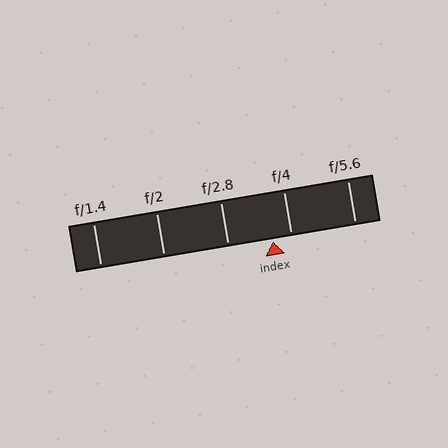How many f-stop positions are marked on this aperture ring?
There are 5 f-stop positions marked.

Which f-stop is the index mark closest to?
The index mark is closest to f/4.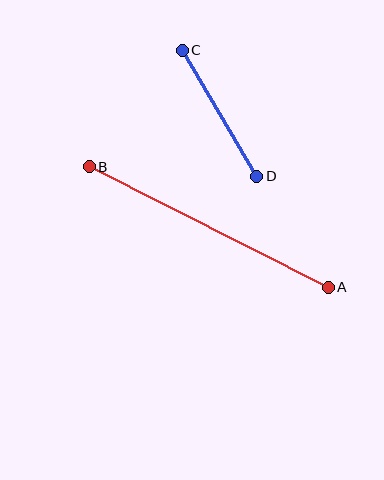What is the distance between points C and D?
The distance is approximately 147 pixels.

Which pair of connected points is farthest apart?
Points A and B are farthest apart.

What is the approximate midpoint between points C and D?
The midpoint is at approximately (220, 113) pixels.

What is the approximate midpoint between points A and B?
The midpoint is at approximately (209, 227) pixels.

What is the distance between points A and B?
The distance is approximately 268 pixels.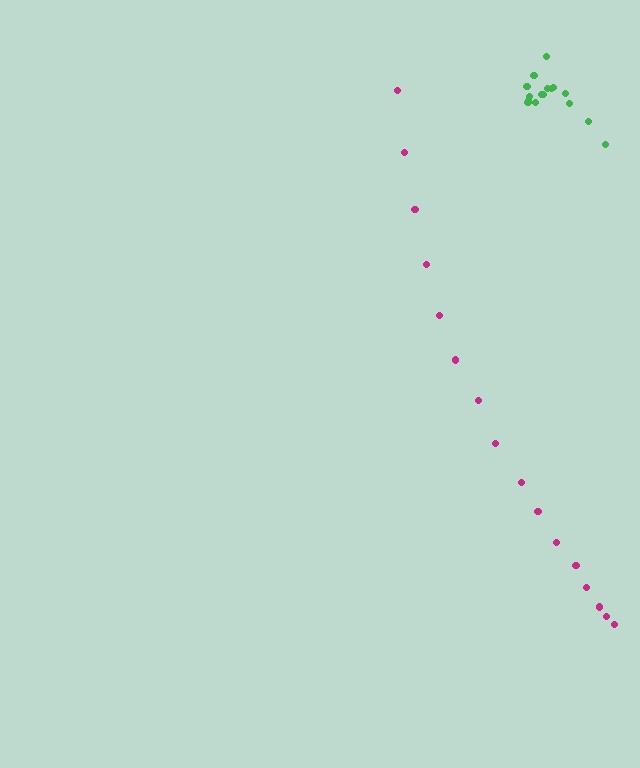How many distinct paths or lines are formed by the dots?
There are 2 distinct paths.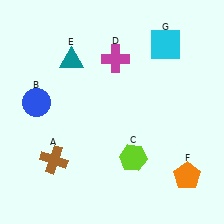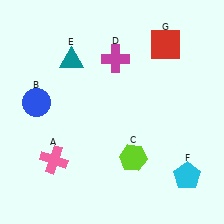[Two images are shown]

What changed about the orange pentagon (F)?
In Image 1, F is orange. In Image 2, it changed to cyan.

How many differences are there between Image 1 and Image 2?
There are 3 differences between the two images.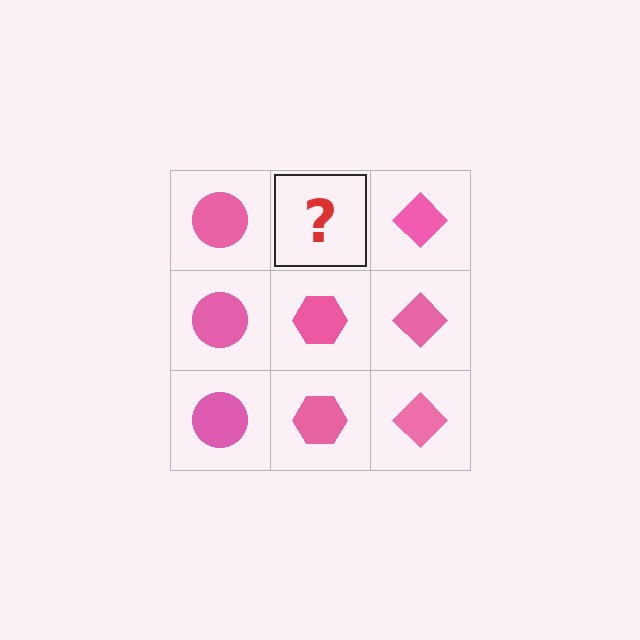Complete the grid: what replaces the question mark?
The question mark should be replaced with a pink hexagon.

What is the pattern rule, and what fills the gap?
The rule is that each column has a consistent shape. The gap should be filled with a pink hexagon.